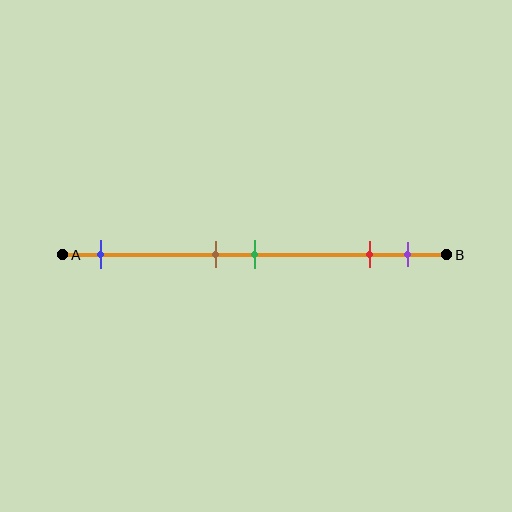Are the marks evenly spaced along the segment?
No, the marks are not evenly spaced.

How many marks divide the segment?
There are 5 marks dividing the segment.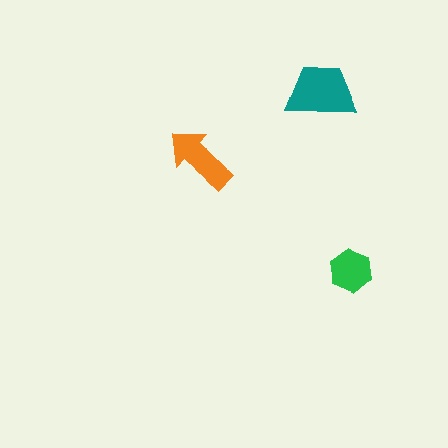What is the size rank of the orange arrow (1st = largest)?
2nd.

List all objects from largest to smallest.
The teal trapezoid, the orange arrow, the green hexagon.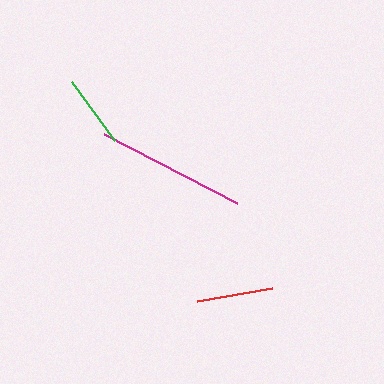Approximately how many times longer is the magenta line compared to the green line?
The magenta line is approximately 2.0 times the length of the green line.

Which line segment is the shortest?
The green line is the shortest at approximately 74 pixels.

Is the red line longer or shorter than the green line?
The red line is longer than the green line.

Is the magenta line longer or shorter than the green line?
The magenta line is longer than the green line.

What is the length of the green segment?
The green segment is approximately 74 pixels long.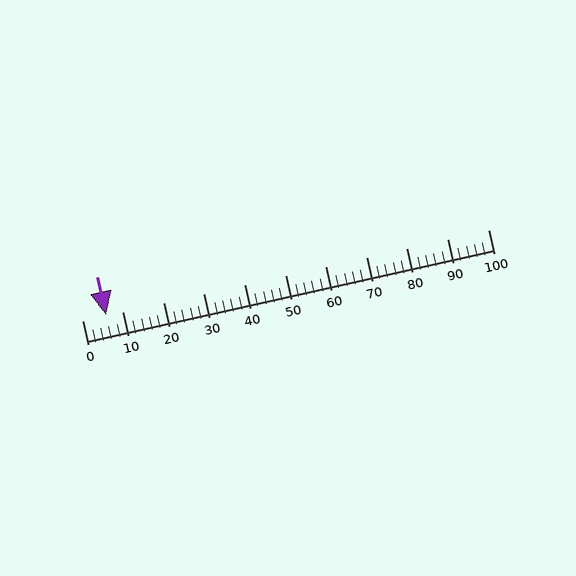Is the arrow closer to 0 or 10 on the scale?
The arrow is closer to 10.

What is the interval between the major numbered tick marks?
The major tick marks are spaced 10 units apart.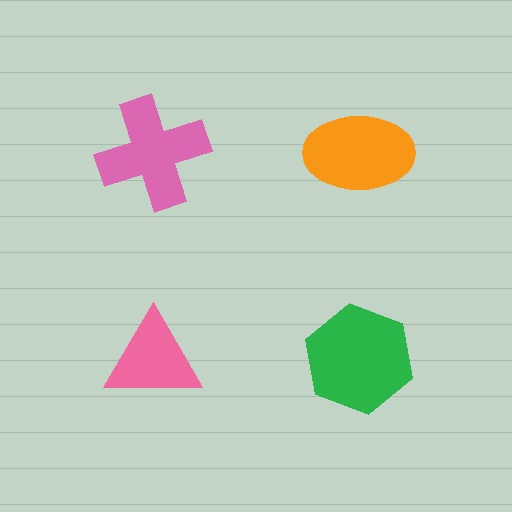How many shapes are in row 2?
2 shapes.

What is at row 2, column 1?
A pink triangle.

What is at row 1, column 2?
An orange ellipse.